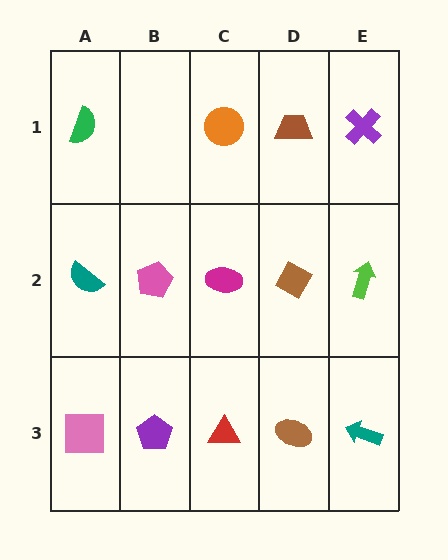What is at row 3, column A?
A pink square.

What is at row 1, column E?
A purple cross.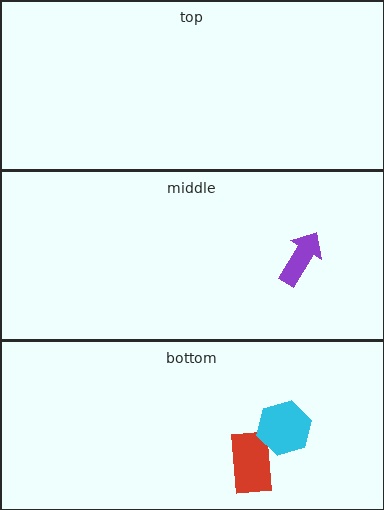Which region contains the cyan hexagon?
The bottom region.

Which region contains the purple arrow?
The middle region.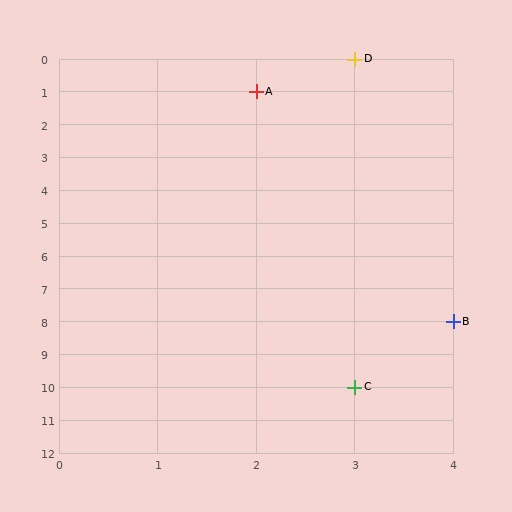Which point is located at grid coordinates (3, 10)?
Point C is at (3, 10).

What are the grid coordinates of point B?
Point B is at grid coordinates (4, 8).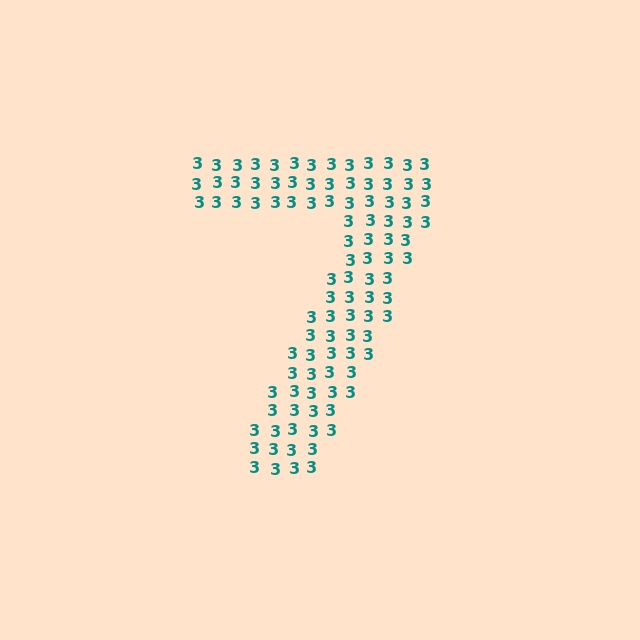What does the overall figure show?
The overall figure shows the digit 7.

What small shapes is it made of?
It is made of small digit 3's.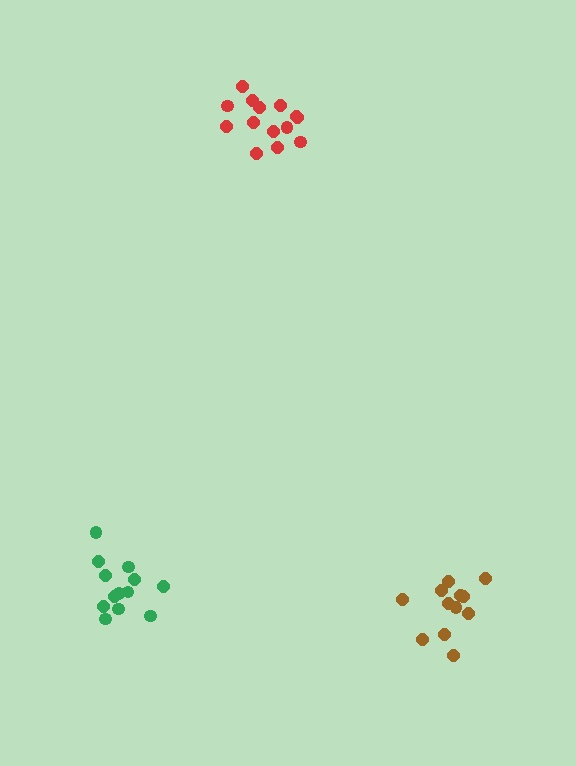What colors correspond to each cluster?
The clusters are colored: red, green, brown.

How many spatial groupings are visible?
There are 3 spatial groupings.